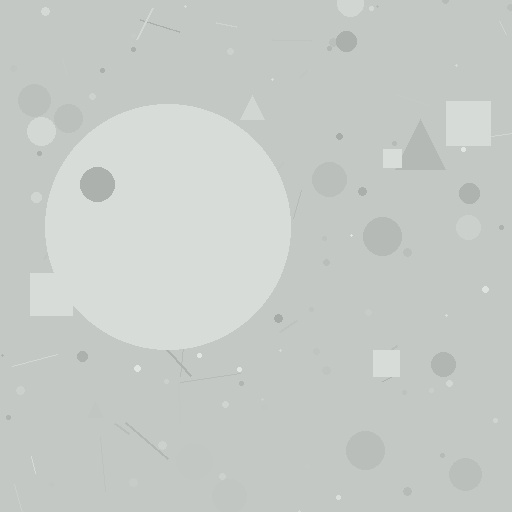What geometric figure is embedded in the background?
A circle is embedded in the background.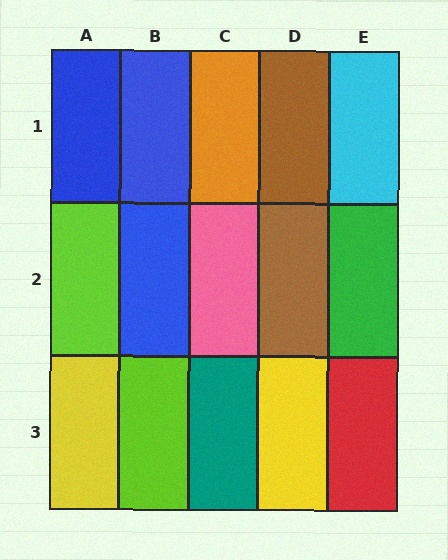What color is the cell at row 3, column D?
Yellow.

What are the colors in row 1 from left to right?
Blue, blue, orange, brown, cyan.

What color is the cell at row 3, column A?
Yellow.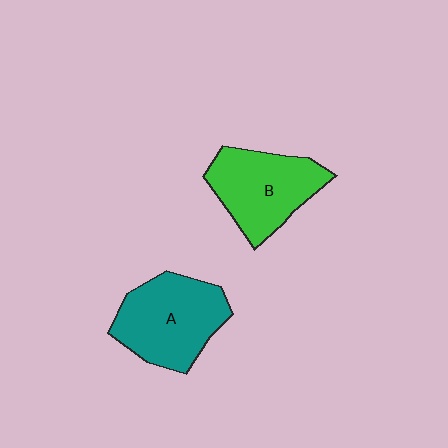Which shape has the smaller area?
Shape B (green).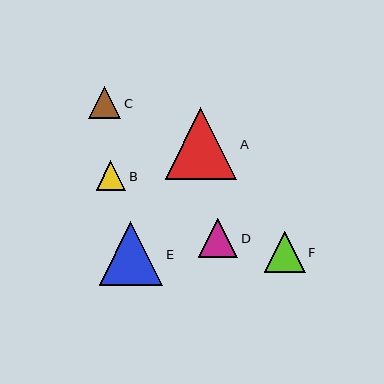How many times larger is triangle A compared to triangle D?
Triangle A is approximately 1.8 times the size of triangle D.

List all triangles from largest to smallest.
From largest to smallest: A, E, F, D, C, B.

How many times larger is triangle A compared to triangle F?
Triangle A is approximately 1.7 times the size of triangle F.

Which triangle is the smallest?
Triangle B is the smallest with a size of approximately 30 pixels.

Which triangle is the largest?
Triangle A is the largest with a size of approximately 71 pixels.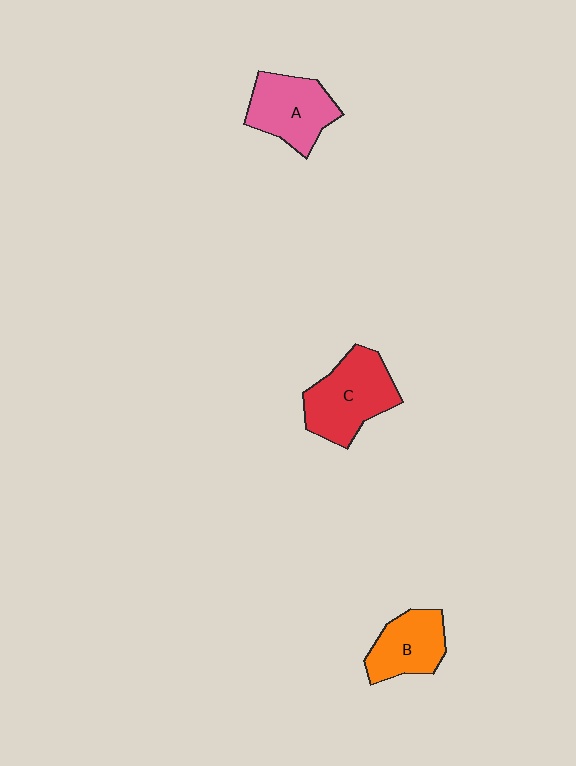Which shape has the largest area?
Shape C (red).